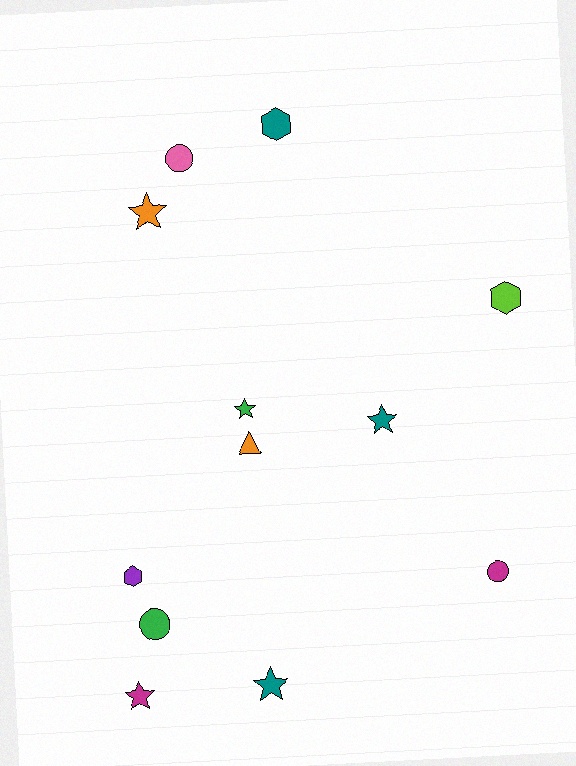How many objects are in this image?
There are 12 objects.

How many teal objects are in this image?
There are 3 teal objects.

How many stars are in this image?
There are 5 stars.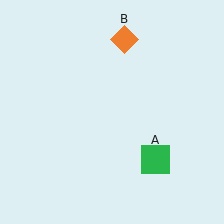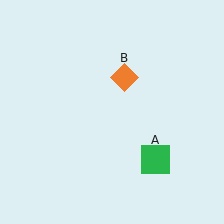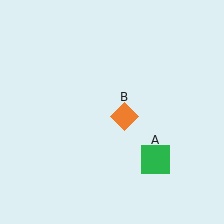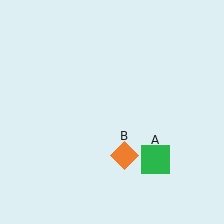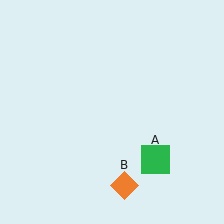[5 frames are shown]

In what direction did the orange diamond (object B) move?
The orange diamond (object B) moved down.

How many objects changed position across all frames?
1 object changed position: orange diamond (object B).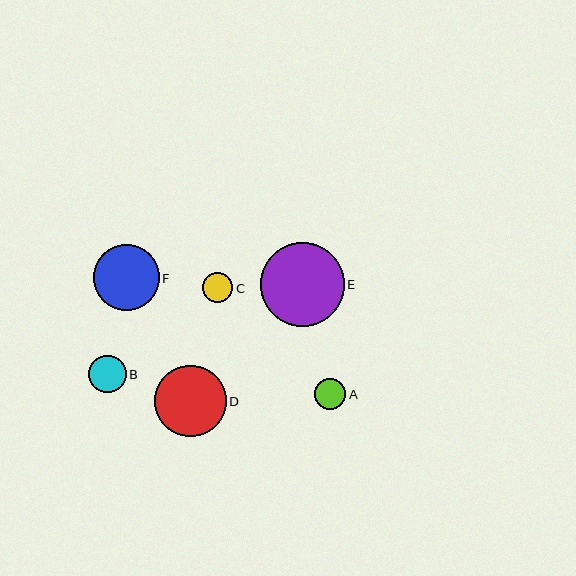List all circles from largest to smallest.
From largest to smallest: E, D, F, B, A, C.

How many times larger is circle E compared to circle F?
Circle E is approximately 1.3 times the size of circle F.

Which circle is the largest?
Circle E is the largest with a size of approximately 83 pixels.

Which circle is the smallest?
Circle C is the smallest with a size of approximately 31 pixels.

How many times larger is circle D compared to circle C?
Circle D is approximately 2.3 times the size of circle C.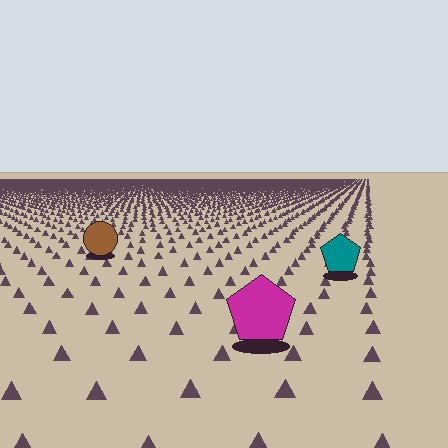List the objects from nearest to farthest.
From nearest to farthest: the magenta pentagon, the teal pentagon, the brown circle.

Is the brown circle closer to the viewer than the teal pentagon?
No. The teal pentagon is closer — you can tell from the texture gradient: the ground texture is coarser near it.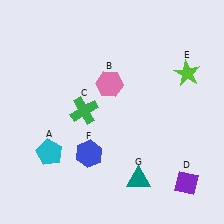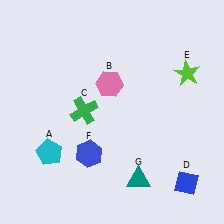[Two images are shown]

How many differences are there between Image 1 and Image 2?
There is 1 difference between the two images.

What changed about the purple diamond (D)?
In Image 1, D is purple. In Image 2, it changed to blue.